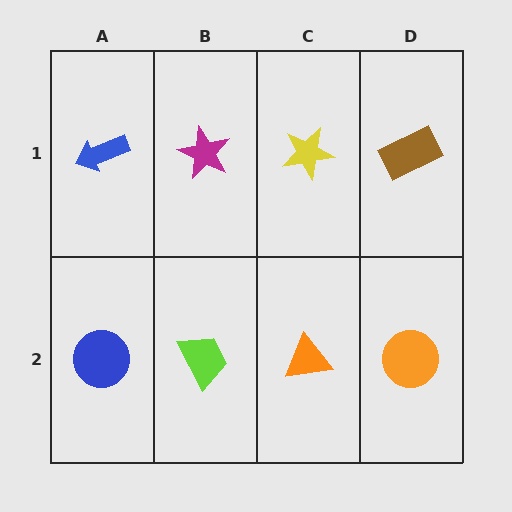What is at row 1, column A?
A blue arrow.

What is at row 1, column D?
A brown rectangle.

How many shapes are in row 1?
4 shapes.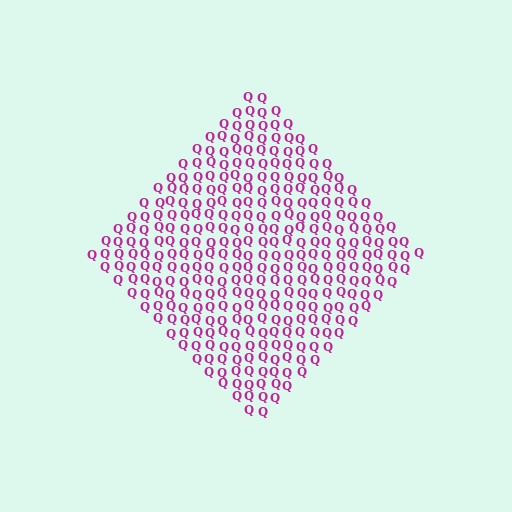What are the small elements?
The small elements are letter Q's.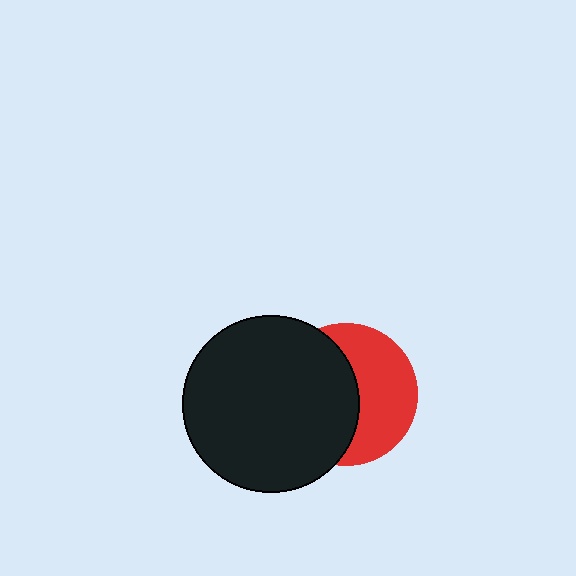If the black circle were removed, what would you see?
You would see the complete red circle.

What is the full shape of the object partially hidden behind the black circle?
The partially hidden object is a red circle.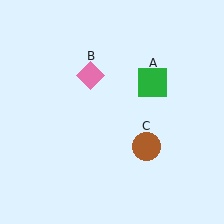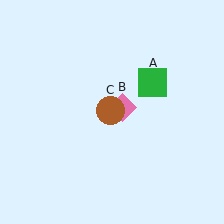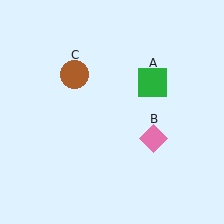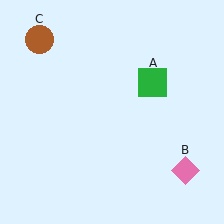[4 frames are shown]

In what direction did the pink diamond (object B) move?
The pink diamond (object B) moved down and to the right.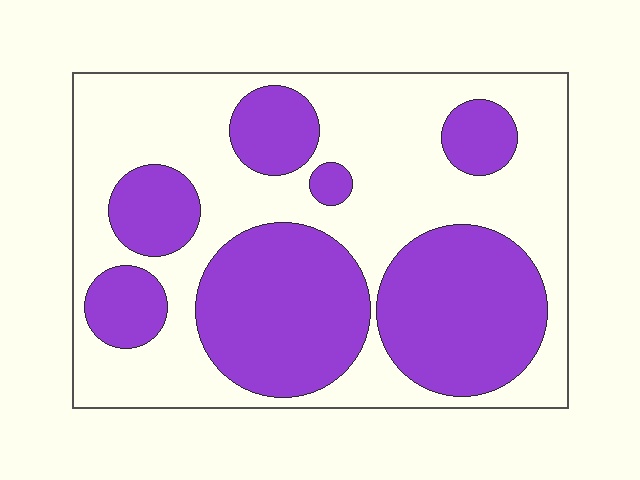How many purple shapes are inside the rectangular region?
7.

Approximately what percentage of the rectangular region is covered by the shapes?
Approximately 45%.